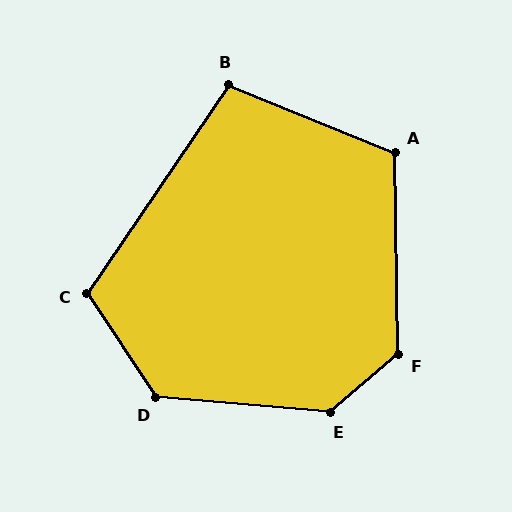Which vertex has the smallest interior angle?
B, at approximately 102 degrees.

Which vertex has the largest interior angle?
E, at approximately 135 degrees.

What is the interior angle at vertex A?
Approximately 113 degrees (obtuse).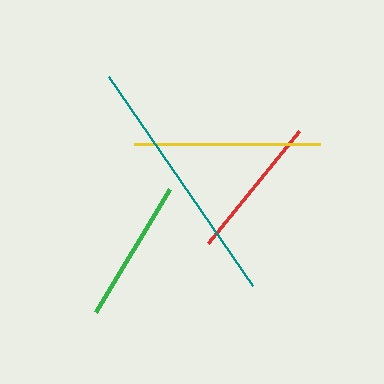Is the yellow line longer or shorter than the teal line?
The teal line is longer than the yellow line.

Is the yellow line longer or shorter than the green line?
The yellow line is longer than the green line.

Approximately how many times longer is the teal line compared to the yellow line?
The teal line is approximately 1.4 times the length of the yellow line.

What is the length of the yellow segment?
The yellow segment is approximately 185 pixels long.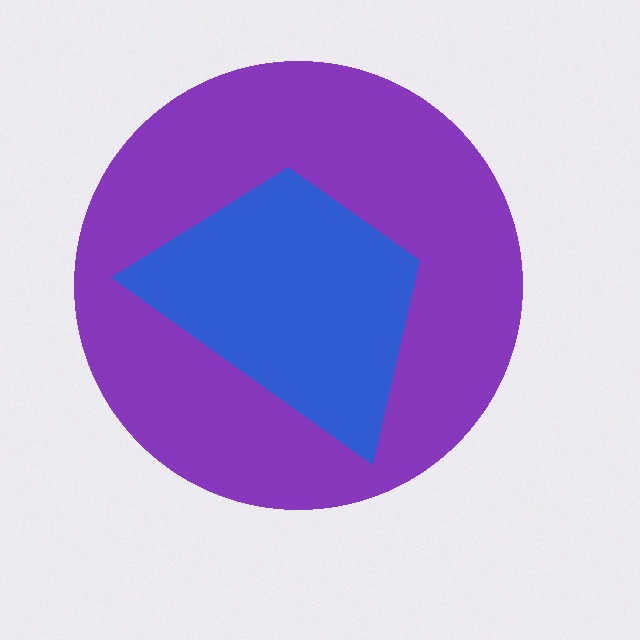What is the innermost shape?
The blue trapezoid.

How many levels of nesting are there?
2.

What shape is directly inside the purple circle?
The blue trapezoid.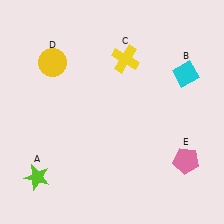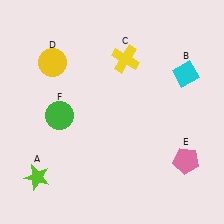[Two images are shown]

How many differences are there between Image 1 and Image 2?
There is 1 difference between the two images.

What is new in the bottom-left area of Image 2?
A green circle (F) was added in the bottom-left area of Image 2.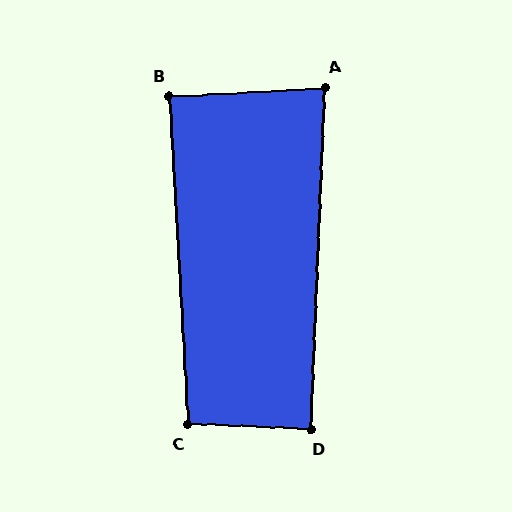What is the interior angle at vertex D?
Approximately 90 degrees (approximately right).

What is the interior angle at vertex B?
Approximately 90 degrees (approximately right).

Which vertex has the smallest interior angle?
A, at approximately 85 degrees.